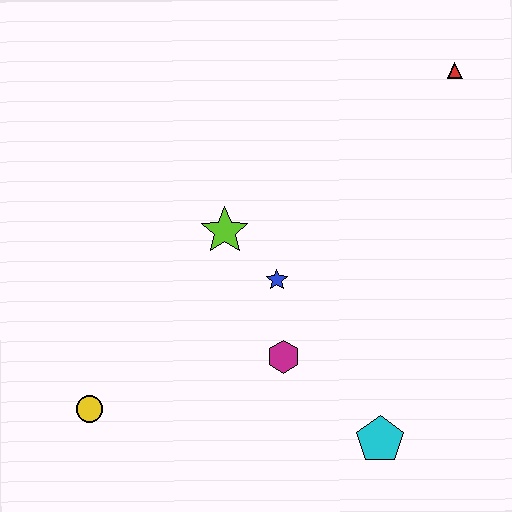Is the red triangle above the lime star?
Yes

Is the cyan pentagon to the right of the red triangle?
No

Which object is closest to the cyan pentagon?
The magenta hexagon is closest to the cyan pentagon.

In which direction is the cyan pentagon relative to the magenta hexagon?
The cyan pentagon is to the right of the magenta hexagon.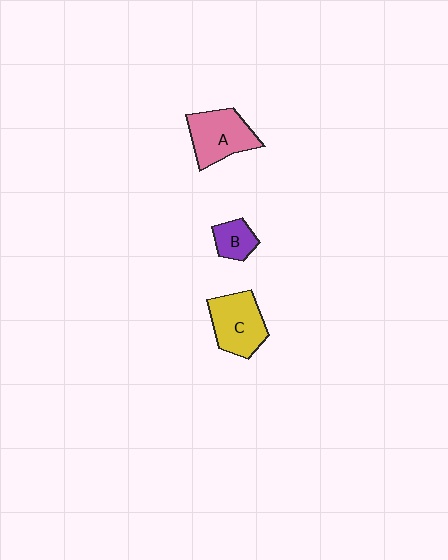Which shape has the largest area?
Shape C (yellow).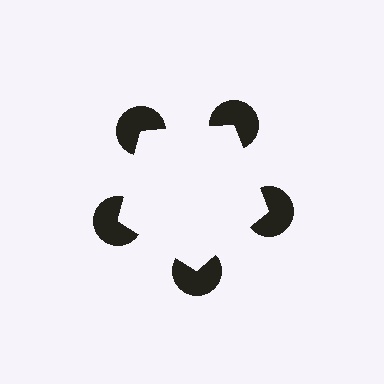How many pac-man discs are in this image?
There are 5 — one at each vertex of the illusory pentagon.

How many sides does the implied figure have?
5 sides.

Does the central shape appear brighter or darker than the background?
It typically appears slightly brighter than the background, even though no actual brightness change is drawn.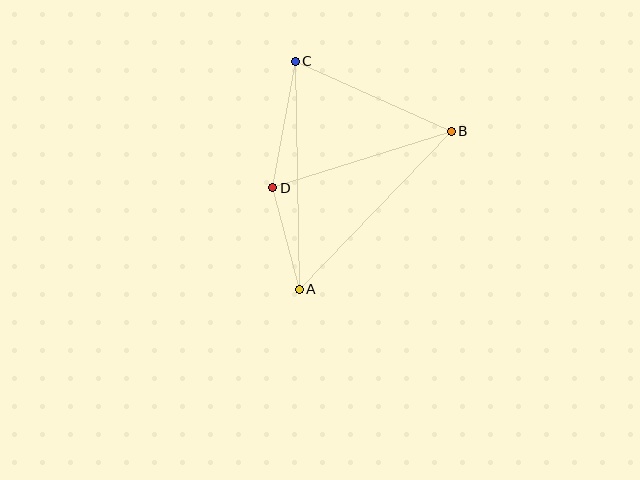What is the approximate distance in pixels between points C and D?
The distance between C and D is approximately 129 pixels.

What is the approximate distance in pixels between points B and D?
The distance between B and D is approximately 188 pixels.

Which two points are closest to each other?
Points A and D are closest to each other.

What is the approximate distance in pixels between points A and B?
The distance between A and B is approximately 219 pixels.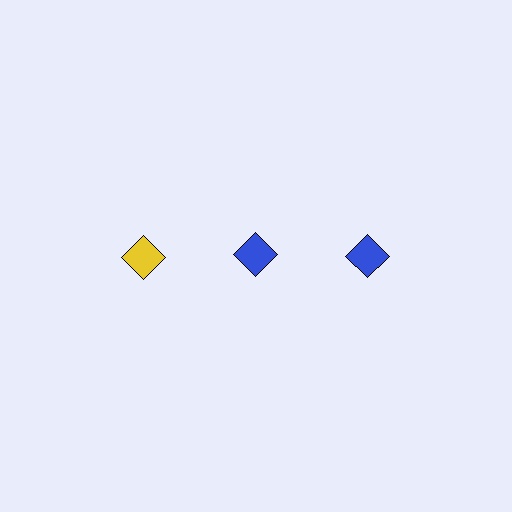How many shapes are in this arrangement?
There are 3 shapes arranged in a grid pattern.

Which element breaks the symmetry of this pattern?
The yellow diamond in the top row, leftmost column breaks the symmetry. All other shapes are blue diamonds.